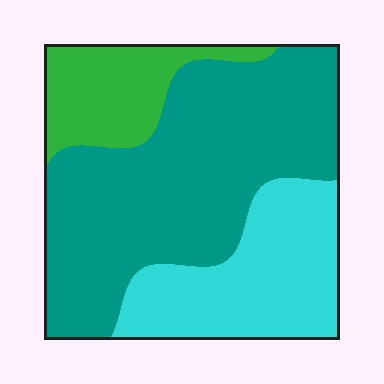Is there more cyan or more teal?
Teal.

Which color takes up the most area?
Teal, at roughly 55%.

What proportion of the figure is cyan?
Cyan covers 28% of the figure.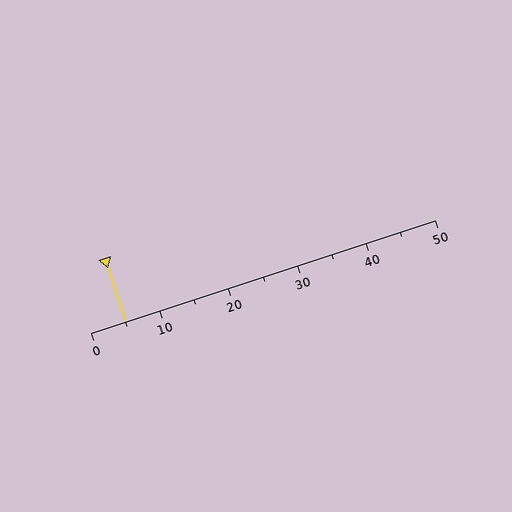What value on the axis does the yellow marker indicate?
The marker indicates approximately 5.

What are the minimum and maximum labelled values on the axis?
The axis runs from 0 to 50.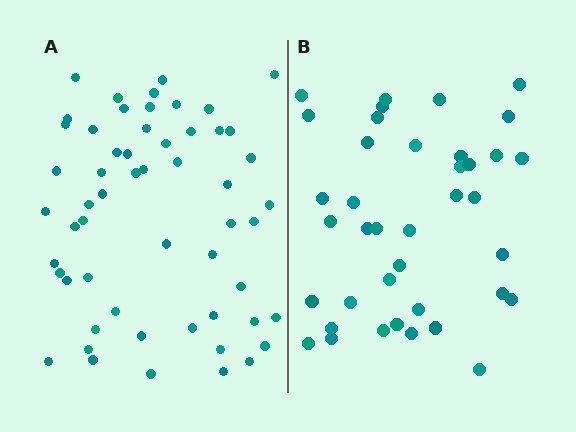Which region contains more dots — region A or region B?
Region A (the left region) has more dots.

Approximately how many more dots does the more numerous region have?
Region A has approximately 15 more dots than region B.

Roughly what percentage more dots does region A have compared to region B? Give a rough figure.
About 45% more.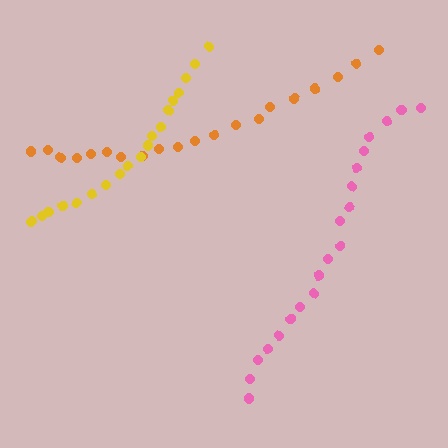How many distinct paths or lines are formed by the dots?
There are 3 distinct paths.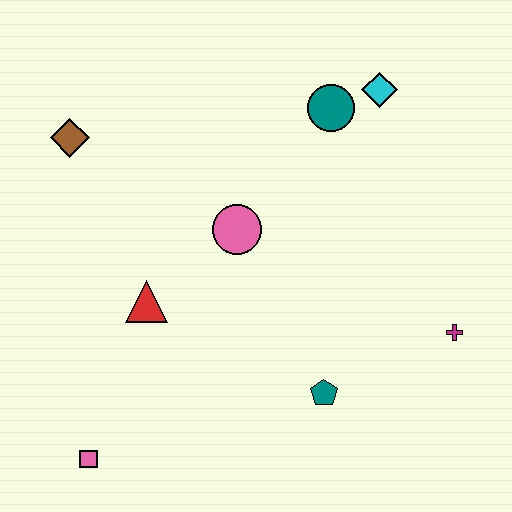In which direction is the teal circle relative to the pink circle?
The teal circle is above the pink circle.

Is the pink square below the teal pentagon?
Yes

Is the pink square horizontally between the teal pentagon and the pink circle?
No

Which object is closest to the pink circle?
The red triangle is closest to the pink circle.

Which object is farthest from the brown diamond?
The magenta cross is farthest from the brown diamond.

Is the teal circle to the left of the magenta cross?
Yes